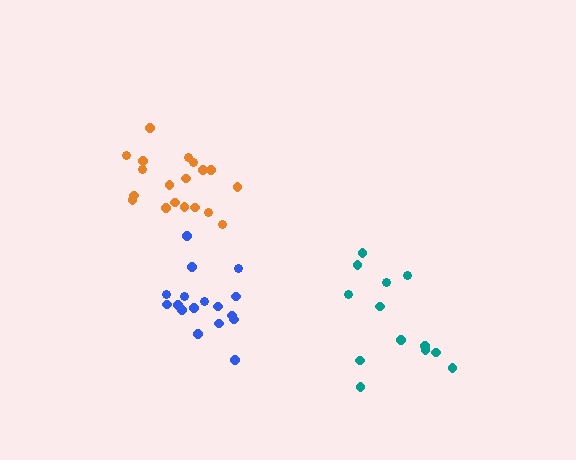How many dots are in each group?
Group 1: 19 dots, Group 2: 17 dots, Group 3: 13 dots (49 total).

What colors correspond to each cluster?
The clusters are colored: orange, blue, teal.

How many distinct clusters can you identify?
There are 3 distinct clusters.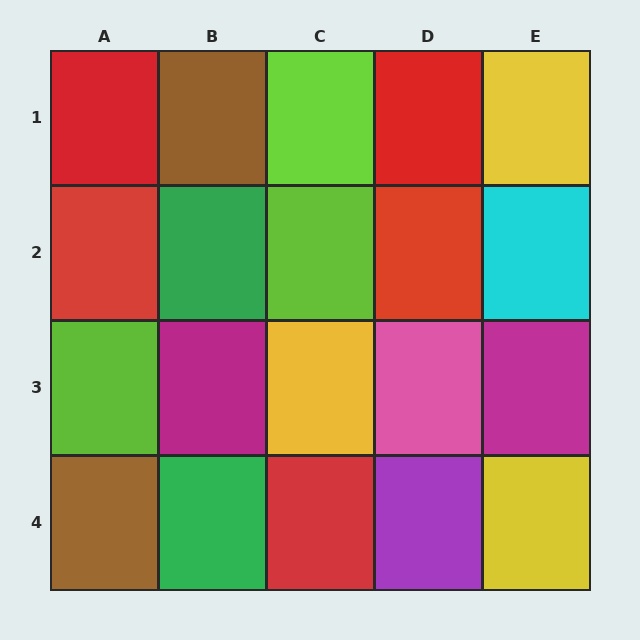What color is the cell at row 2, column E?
Cyan.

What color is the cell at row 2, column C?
Lime.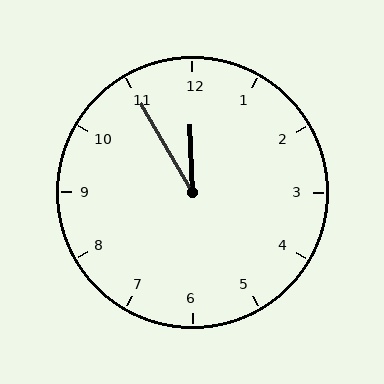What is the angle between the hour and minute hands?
Approximately 28 degrees.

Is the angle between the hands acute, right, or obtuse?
It is acute.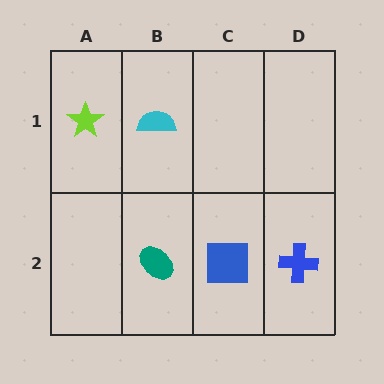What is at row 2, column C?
A blue square.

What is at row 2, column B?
A teal ellipse.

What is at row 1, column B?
A cyan semicircle.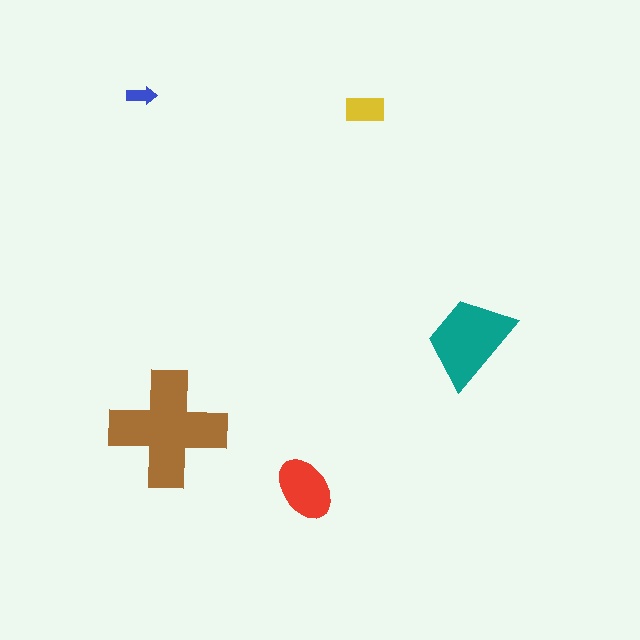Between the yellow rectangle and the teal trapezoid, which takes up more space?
The teal trapezoid.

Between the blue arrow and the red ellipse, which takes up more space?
The red ellipse.